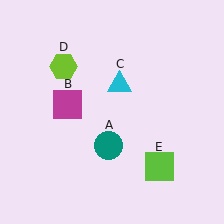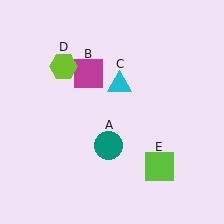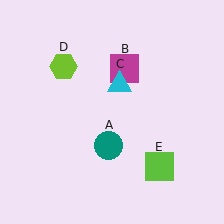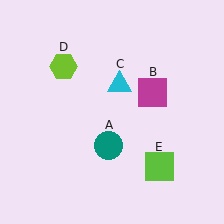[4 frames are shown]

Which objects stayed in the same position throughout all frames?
Teal circle (object A) and cyan triangle (object C) and lime hexagon (object D) and lime square (object E) remained stationary.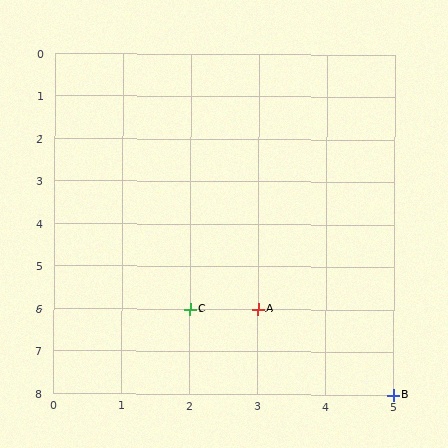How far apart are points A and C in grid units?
Points A and C are 1 column apart.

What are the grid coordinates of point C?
Point C is at grid coordinates (2, 6).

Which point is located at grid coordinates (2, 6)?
Point C is at (2, 6).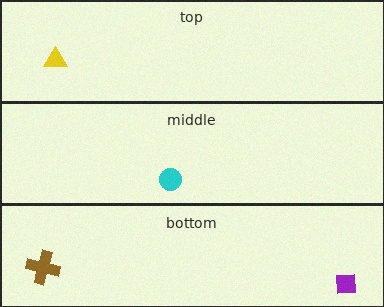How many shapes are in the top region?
1.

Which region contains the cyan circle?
The middle region.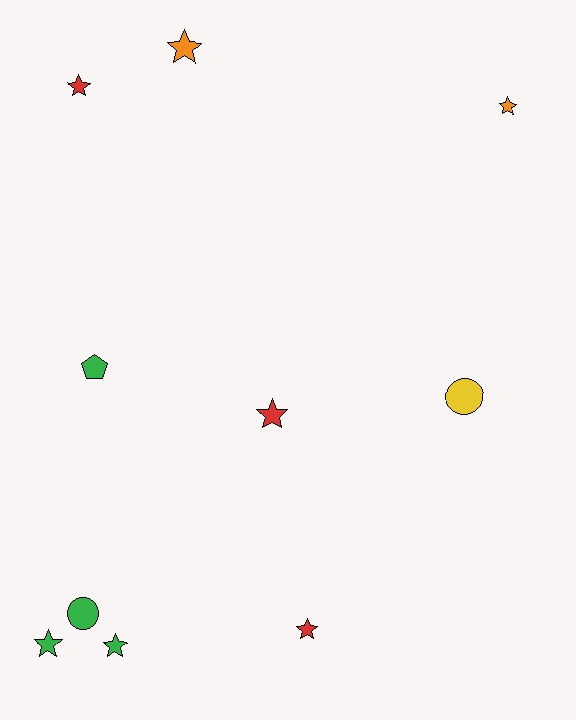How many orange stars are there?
There are 2 orange stars.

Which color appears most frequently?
Green, with 4 objects.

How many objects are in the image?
There are 10 objects.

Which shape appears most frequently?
Star, with 7 objects.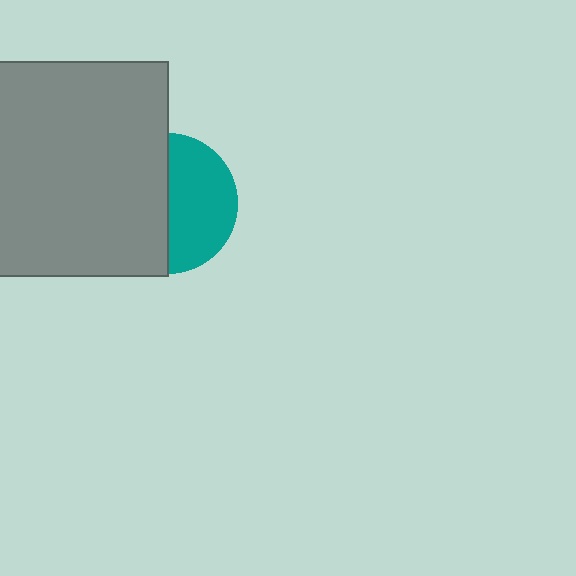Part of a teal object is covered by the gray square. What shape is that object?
It is a circle.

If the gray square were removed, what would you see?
You would see the complete teal circle.